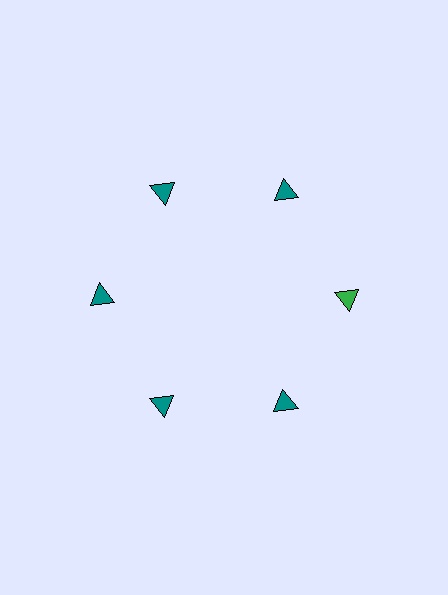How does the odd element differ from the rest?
It has a different color: green instead of teal.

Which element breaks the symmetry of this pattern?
The green triangle at roughly the 3 o'clock position breaks the symmetry. All other shapes are teal triangles.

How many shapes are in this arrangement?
There are 6 shapes arranged in a ring pattern.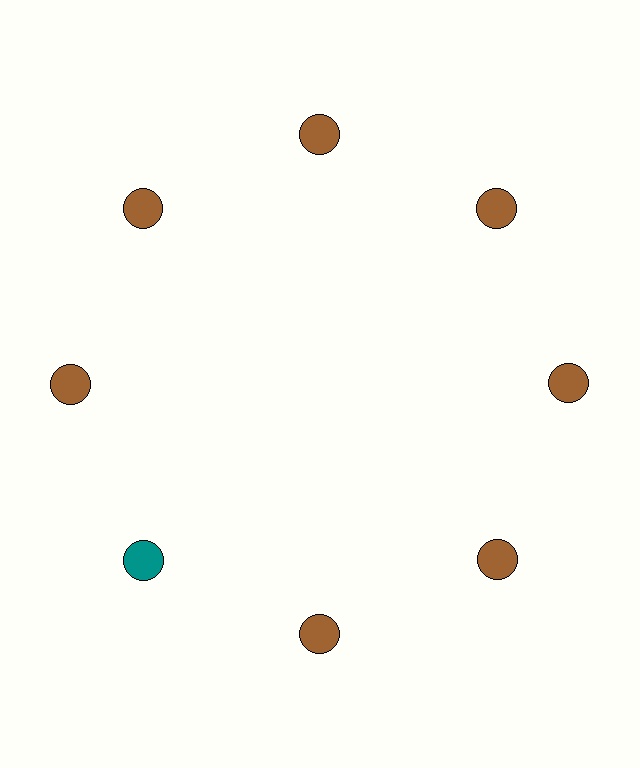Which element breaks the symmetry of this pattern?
The teal circle at roughly the 8 o'clock position breaks the symmetry. All other shapes are brown circles.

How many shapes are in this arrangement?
There are 8 shapes arranged in a ring pattern.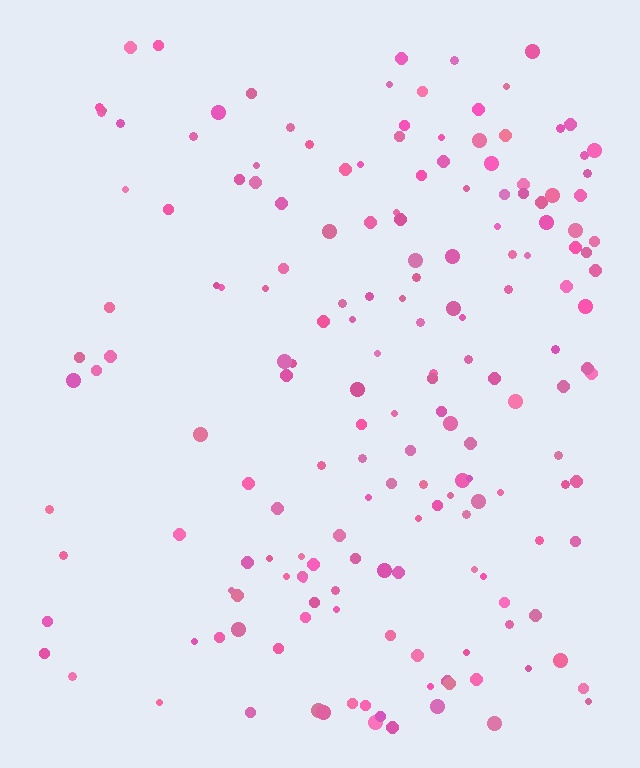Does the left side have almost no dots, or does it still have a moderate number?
Still a moderate number, just noticeably fewer than the right.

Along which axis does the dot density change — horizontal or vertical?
Horizontal.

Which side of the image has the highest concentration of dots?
The right.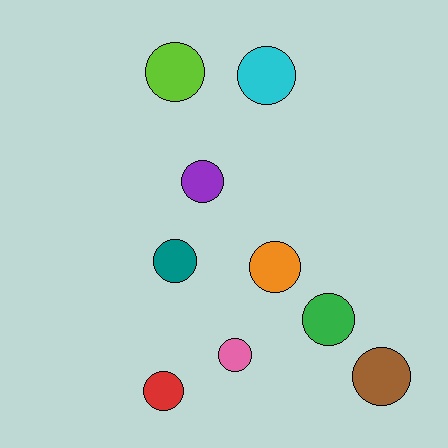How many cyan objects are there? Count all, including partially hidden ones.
There is 1 cyan object.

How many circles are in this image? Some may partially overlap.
There are 9 circles.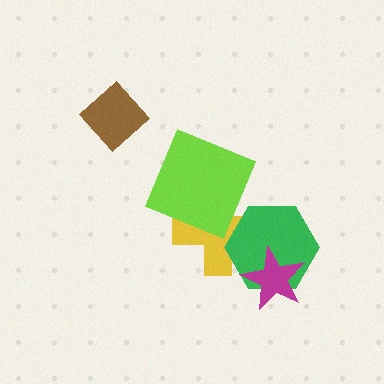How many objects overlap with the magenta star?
1 object overlaps with the magenta star.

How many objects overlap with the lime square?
1 object overlaps with the lime square.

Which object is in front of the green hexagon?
The magenta star is in front of the green hexagon.